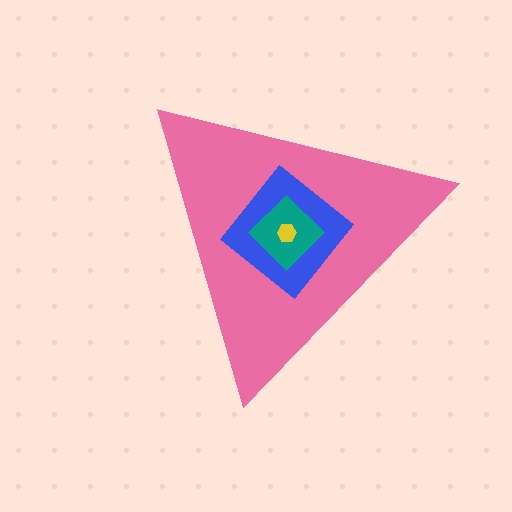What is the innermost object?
The yellow hexagon.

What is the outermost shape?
The pink triangle.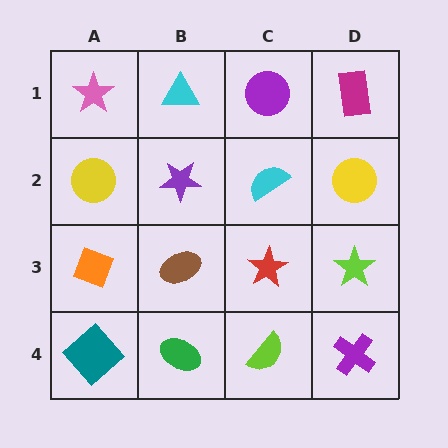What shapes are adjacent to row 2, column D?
A magenta rectangle (row 1, column D), a lime star (row 3, column D), a cyan semicircle (row 2, column C).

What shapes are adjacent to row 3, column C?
A cyan semicircle (row 2, column C), a lime semicircle (row 4, column C), a brown ellipse (row 3, column B), a lime star (row 3, column D).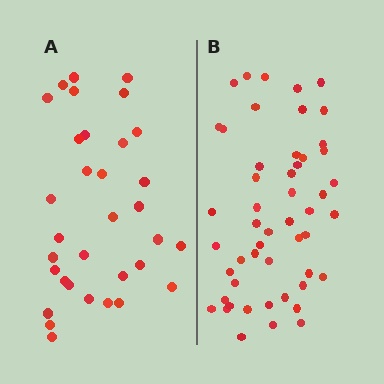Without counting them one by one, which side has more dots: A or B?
Region B (the right region) has more dots.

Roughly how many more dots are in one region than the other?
Region B has approximately 20 more dots than region A.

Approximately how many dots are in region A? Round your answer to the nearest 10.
About 30 dots. (The exact count is 33, which rounds to 30.)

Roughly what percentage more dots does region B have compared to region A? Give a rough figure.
About 55% more.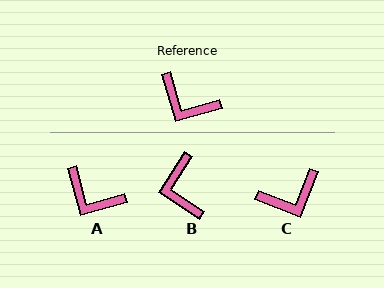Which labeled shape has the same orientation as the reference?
A.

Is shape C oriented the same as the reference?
No, it is off by about 53 degrees.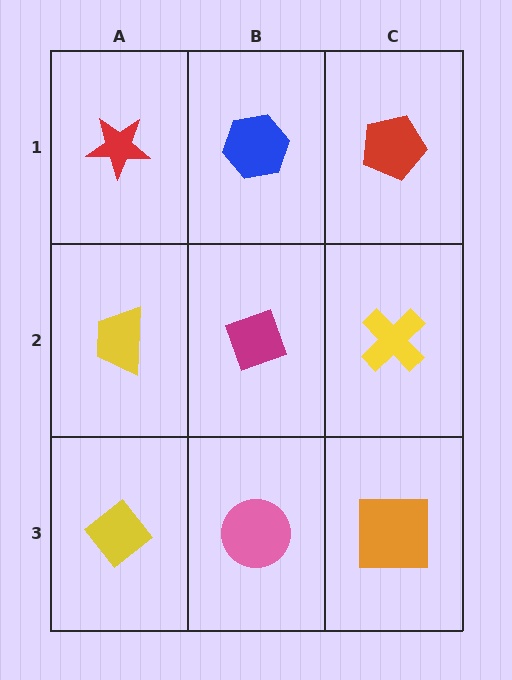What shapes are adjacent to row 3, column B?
A magenta diamond (row 2, column B), a yellow diamond (row 3, column A), an orange square (row 3, column C).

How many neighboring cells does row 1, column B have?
3.